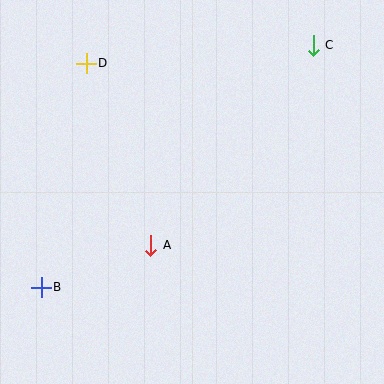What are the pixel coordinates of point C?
Point C is at (313, 45).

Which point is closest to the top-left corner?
Point D is closest to the top-left corner.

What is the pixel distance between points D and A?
The distance between D and A is 193 pixels.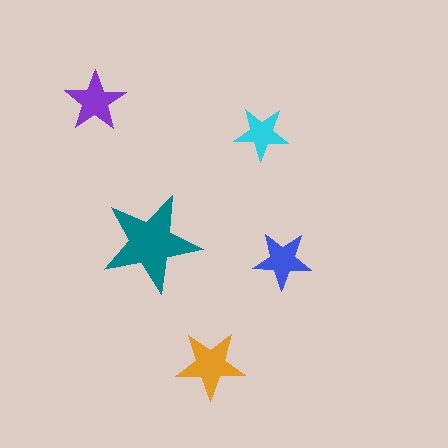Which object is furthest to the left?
The purple star is leftmost.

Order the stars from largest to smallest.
the teal one, the orange one, the purple one, the blue one, the cyan one.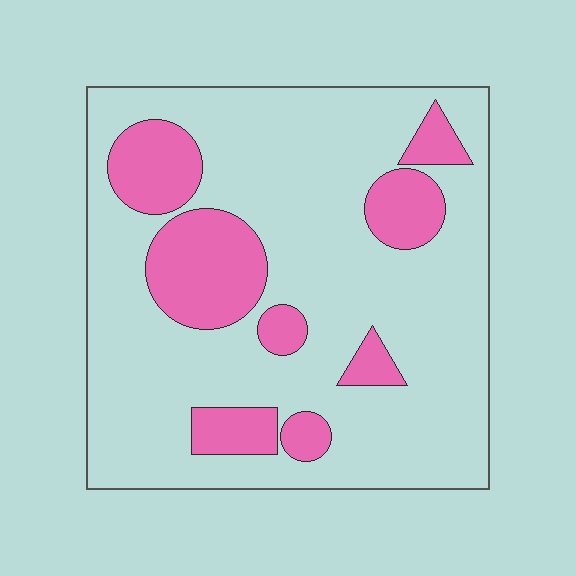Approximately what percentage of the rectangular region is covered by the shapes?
Approximately 25%.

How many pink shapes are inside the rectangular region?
8.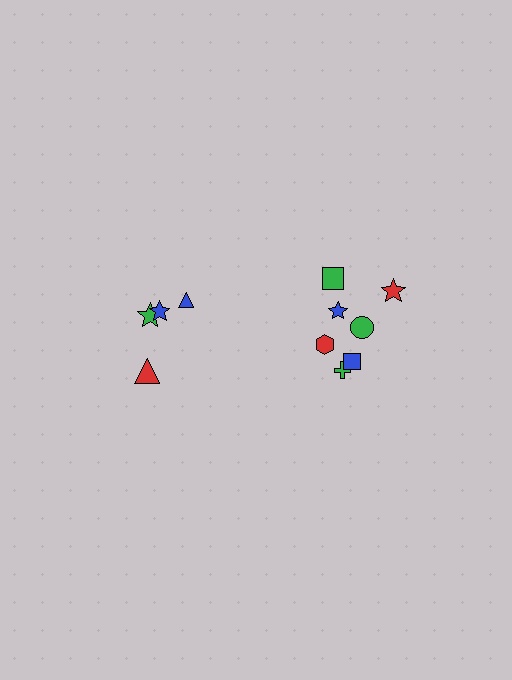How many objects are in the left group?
There are 4 objects.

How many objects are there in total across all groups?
There are 11 objects.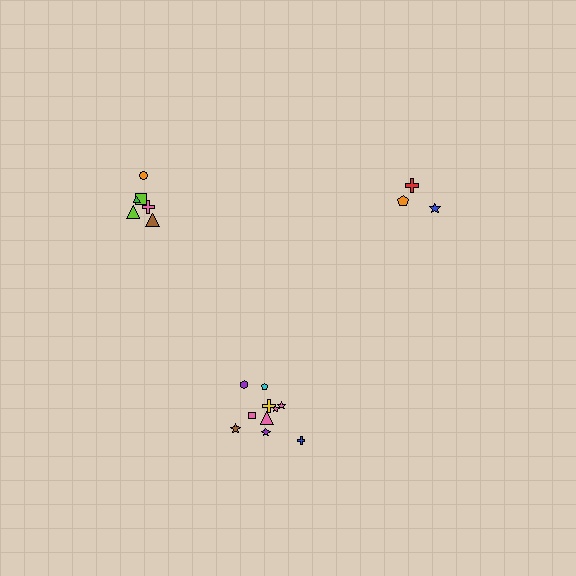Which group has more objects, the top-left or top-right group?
The top-left group.